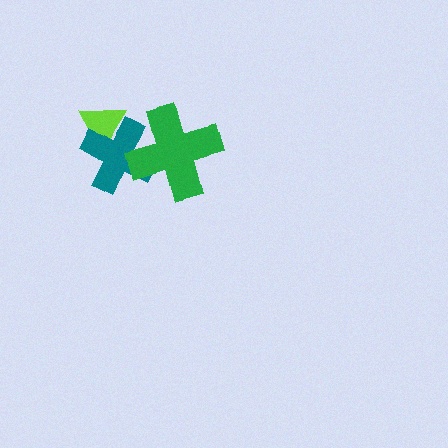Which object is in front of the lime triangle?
The teal cross is in front of the lime triangle.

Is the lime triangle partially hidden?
Yes, it is partially covered by another shape.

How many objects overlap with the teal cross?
2 objects overlap with the teal cross.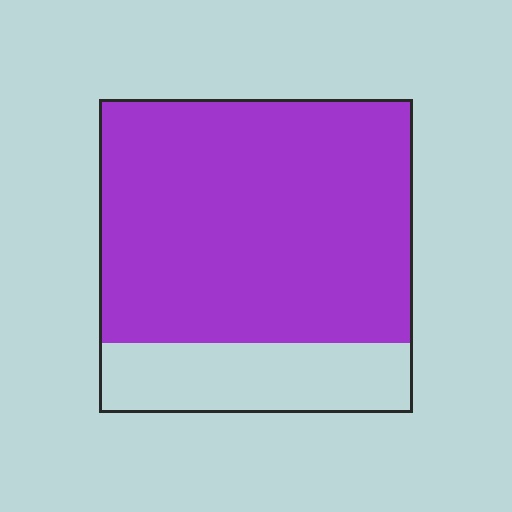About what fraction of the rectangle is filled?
About four fifths (4/5).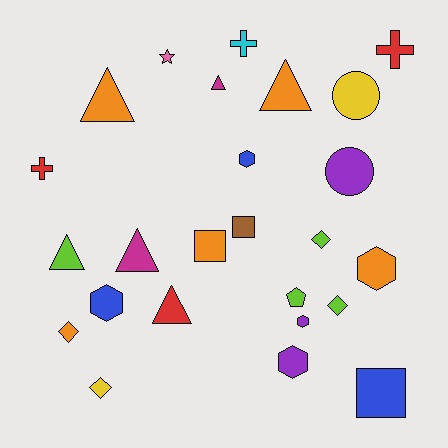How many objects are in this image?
There are 25 objects.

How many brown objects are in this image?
There is 1 brown object.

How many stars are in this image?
There is 1 star.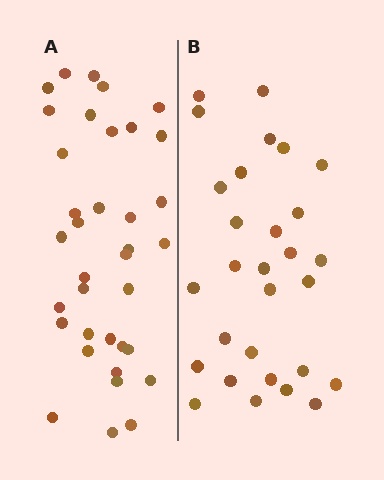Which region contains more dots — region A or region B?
Region A (the left region) has more dots.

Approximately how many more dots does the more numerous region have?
Region A has roughly 8 or so more dots than region B.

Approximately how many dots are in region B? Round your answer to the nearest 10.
About 30 dots. (The exact count is 29, which rounds to 30.)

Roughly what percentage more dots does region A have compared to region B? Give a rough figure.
About 25% more.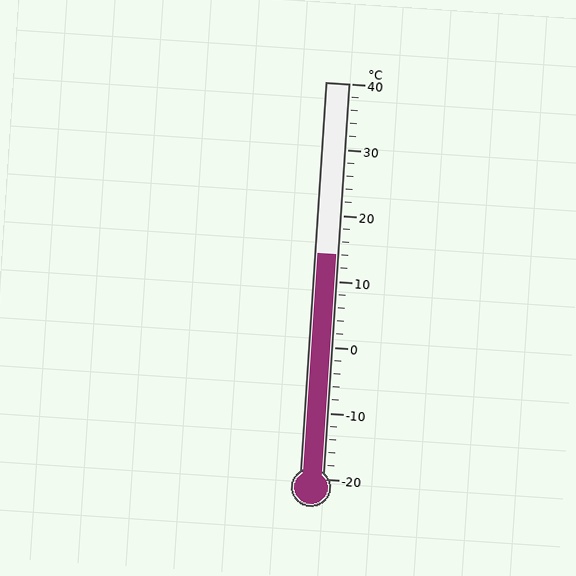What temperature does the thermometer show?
The thermometer shows approximately 14°C.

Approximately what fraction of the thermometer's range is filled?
The thermometer is filled to approximately 55% of its range.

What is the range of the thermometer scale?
The thermometer scale ranges from -20°C to 40°C.